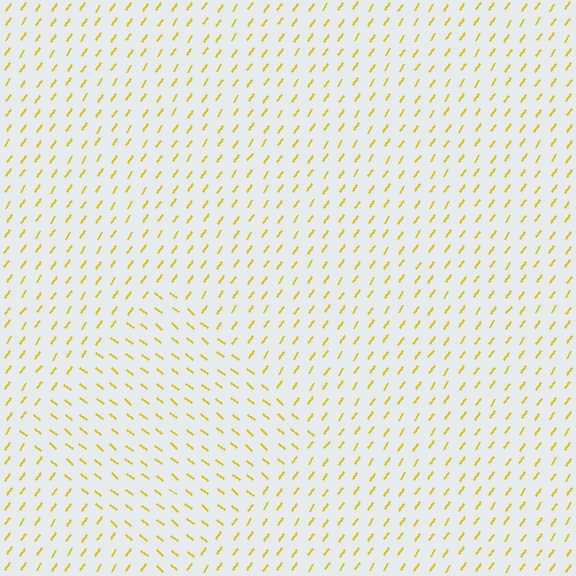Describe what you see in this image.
The image is filled with small yellow line segments. A diamond region in the image has lines oriented differently from the surrounding lines, creating a visible texture boundary.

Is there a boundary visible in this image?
Yes, there is a texture boundary formed by a change in line orientation.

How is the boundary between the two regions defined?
The boundary is defined purely by a change in line orientation (approximately 86 degrees difference). All lines are the same color and thickness.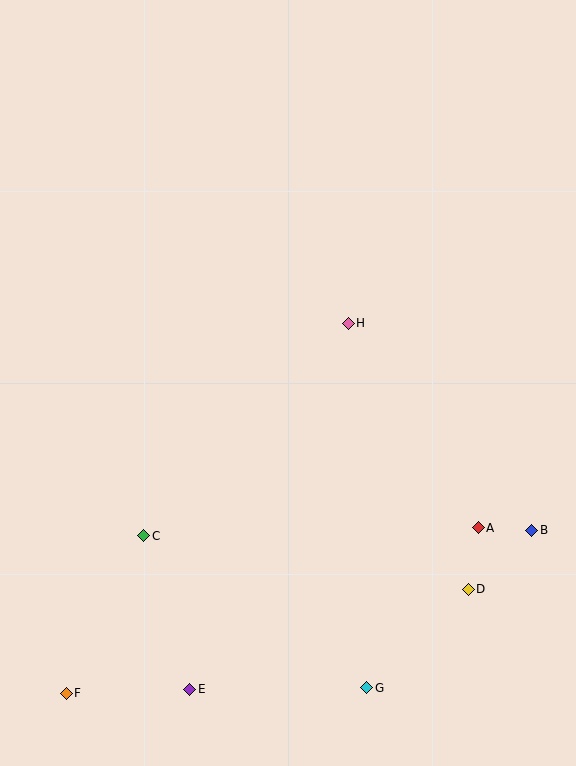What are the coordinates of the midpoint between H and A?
The midpoint between H and A is at (413, 426).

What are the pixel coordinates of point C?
Point C is at (144, 536).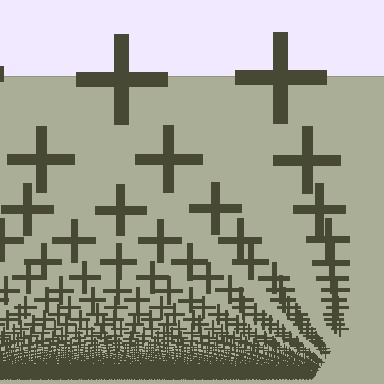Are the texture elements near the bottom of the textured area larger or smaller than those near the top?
Smaller. The gradient is inverted — elements near the bottom are smaller and denser.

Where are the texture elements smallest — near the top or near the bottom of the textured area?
Near the bottom.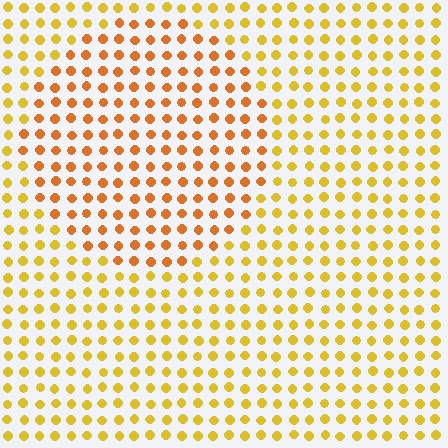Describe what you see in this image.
The image is filled with small yellow elements in a uniform arrangement. A circle-shaped region is visible where the elements are tinted to a slightly different hue, forming a subtle color boundary.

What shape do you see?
I see a circle.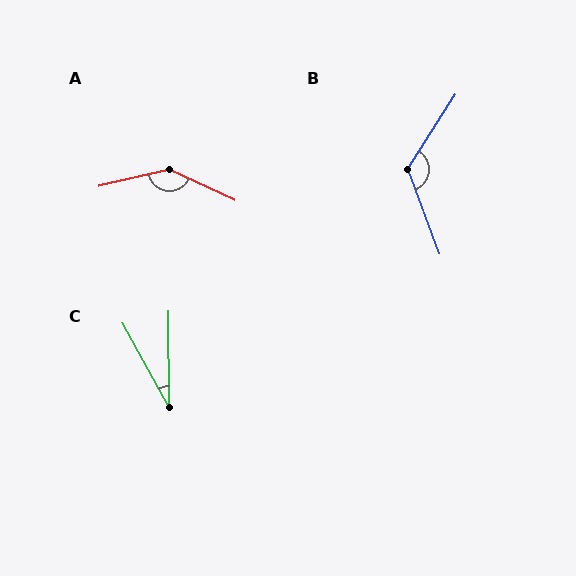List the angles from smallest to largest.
C (28°), B (127°), A (142°).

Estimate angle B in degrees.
Approximately 127 degrees.